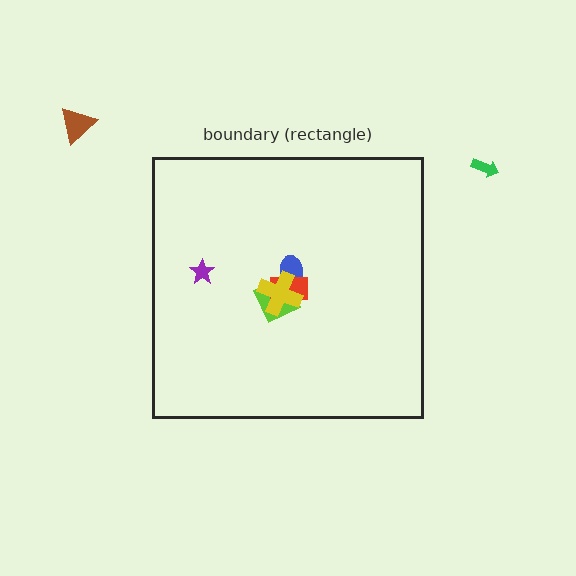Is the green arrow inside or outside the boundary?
Outside.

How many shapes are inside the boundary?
5 inside, 2 outside.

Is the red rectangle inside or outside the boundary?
Inside.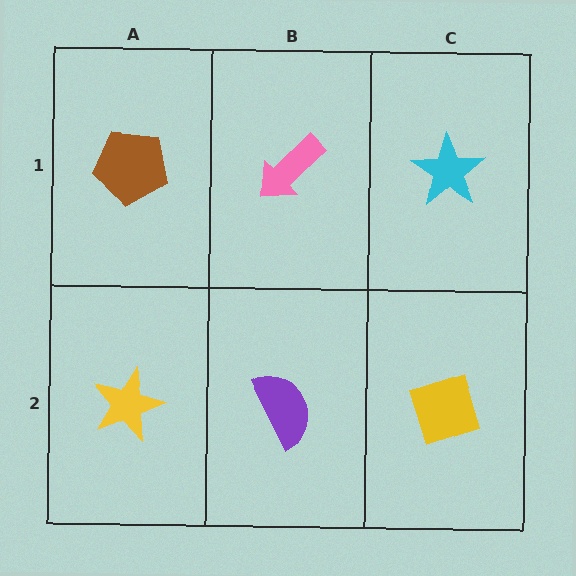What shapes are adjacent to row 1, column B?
A purple semicircle (row 2, column B), a brown pentagon (row 1, column A), a cyan star (row 1, column C).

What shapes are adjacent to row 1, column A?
A yellow star (row 2, column A), a pink arrow (row 1, column B).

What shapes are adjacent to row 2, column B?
A pink arrow (row 1, column B), a yellow star (row 2, column A), a yellow diamond (row 2, column C).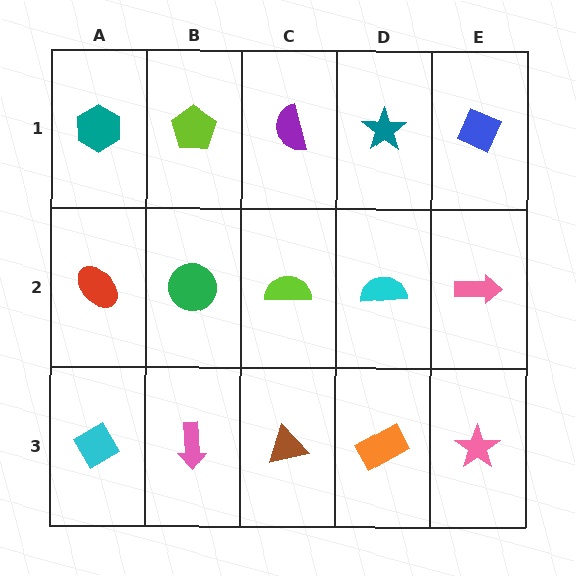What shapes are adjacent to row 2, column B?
A lime pentagon (row 1, column B), a pink arrow (row 3, column B), a red ellipse (row 2, column A), a lime semicircle (row 2, column C).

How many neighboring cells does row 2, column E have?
3.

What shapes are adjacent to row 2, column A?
A teal hexagon (row 1, column A), a cyan diamond (row 3, column A), a green circle (row 2, column B).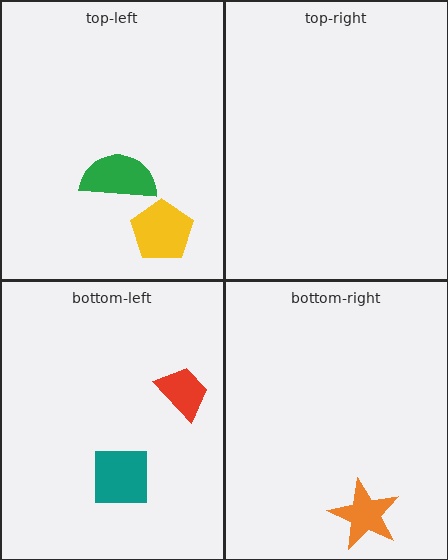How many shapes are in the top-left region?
2.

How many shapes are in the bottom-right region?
1.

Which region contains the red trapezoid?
The bottom-left region.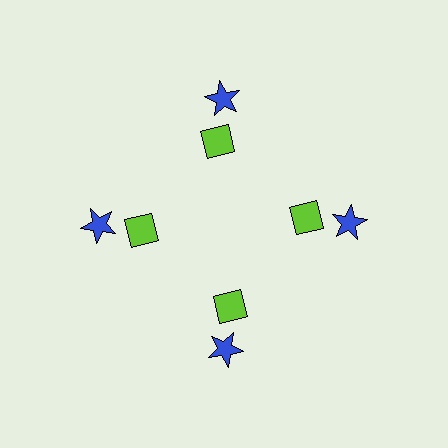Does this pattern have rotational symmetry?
Yes, this pattern has 4-fold rotational symmetry. It looks the same after rotating 90 degrees around the center.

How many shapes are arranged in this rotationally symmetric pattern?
There are 8 shapes, arranged in 4 groups of 2.